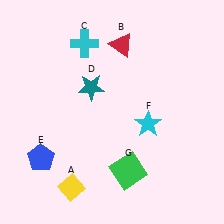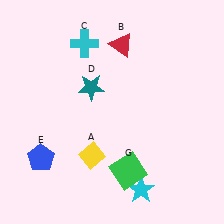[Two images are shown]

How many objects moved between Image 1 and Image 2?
2 objects moved between the two images.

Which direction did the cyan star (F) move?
The cyan star (F) moved down.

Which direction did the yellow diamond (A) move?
The yellow diamond (A) moved up.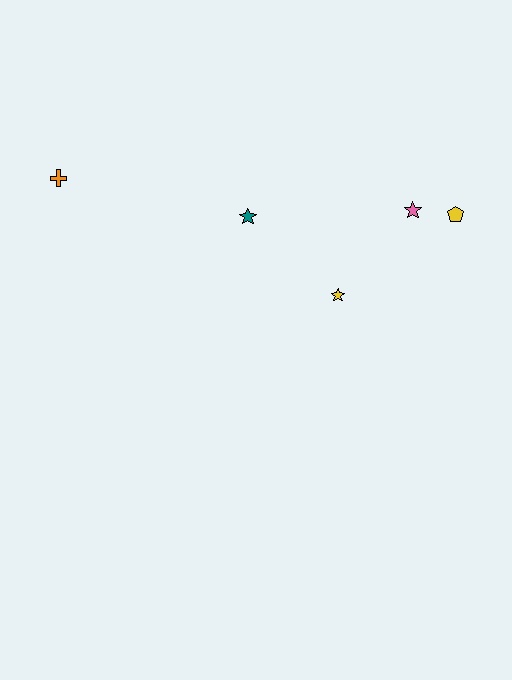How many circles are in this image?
There are no circles.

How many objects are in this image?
There are 5 objects.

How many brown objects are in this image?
There are no brown objects.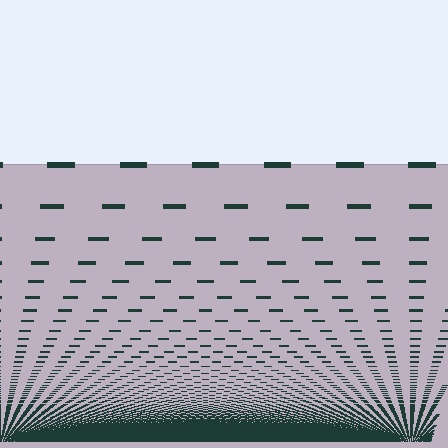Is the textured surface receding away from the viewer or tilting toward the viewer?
The surface appears to tilt toward the viewer. Texture elements get larger and sparser toward the top.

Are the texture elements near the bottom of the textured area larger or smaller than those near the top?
Smaller. The gradient is inverted — elements near the bottom are smaller and denser.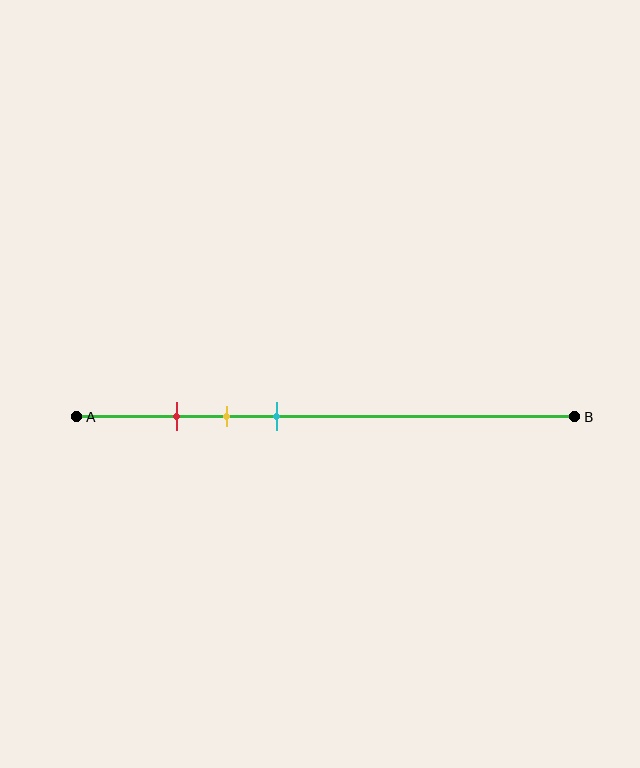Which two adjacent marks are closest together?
The red and yellow marks are the closest adjacent pair.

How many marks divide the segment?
There are 3 marks dividing the segment.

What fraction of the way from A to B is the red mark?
The red mark is approximately 20% (0.2) of the way from A to B.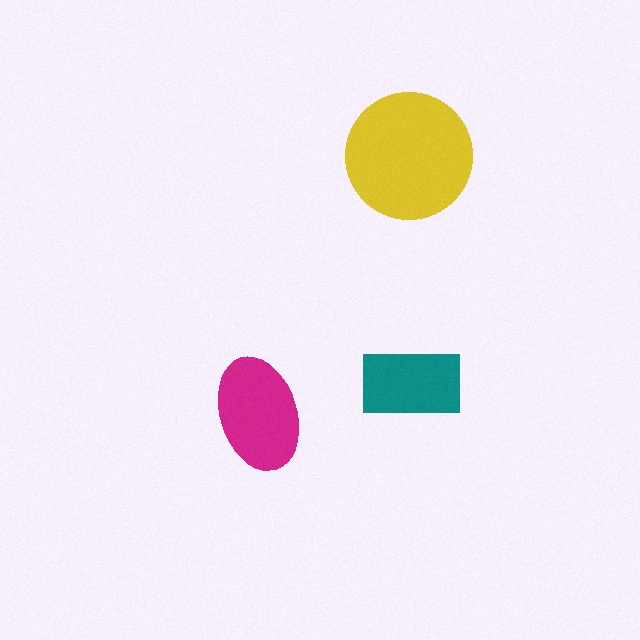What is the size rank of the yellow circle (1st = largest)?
1st.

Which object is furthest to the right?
The teal rectangle is rightmost.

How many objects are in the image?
There are 3 objects in the image.